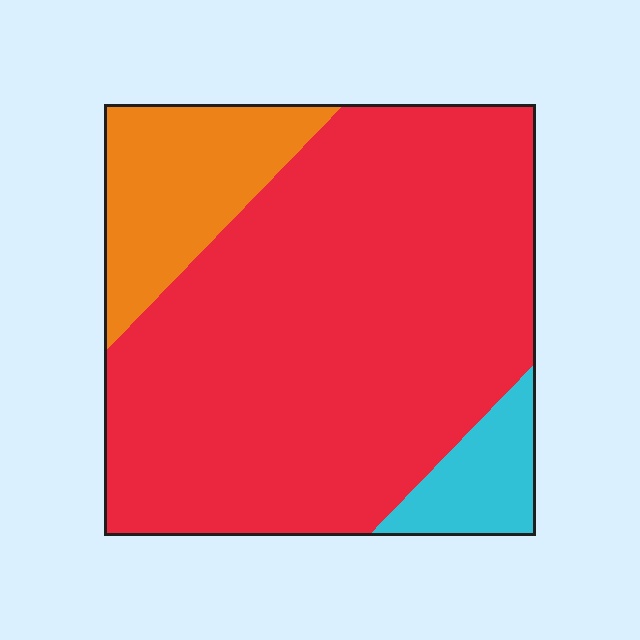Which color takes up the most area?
Red, at roughly 75%.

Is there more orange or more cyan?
Orange.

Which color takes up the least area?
Cyan, at roughly 10%.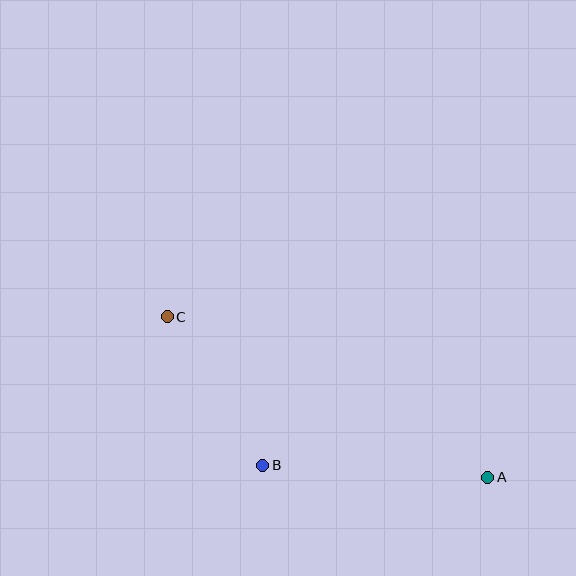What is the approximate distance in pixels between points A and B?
The distance between A and B is approximately 226 pixels.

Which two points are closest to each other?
Points B and C are closest to each other.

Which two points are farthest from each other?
Points A and C are farthest from each other.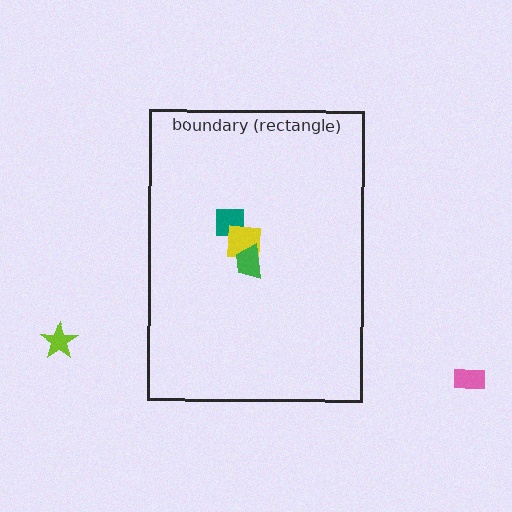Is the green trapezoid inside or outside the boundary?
Inside.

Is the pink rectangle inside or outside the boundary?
Outside.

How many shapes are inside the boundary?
3 inside, 2 outside.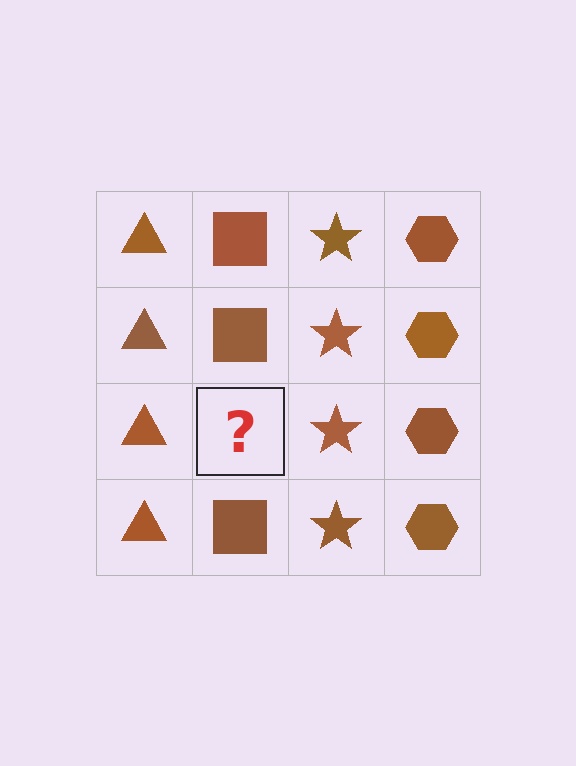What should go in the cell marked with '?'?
The missing cell should contain a brown square.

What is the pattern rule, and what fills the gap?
The rule is that each column has a consistent shape. The gap should be filled with a brown square.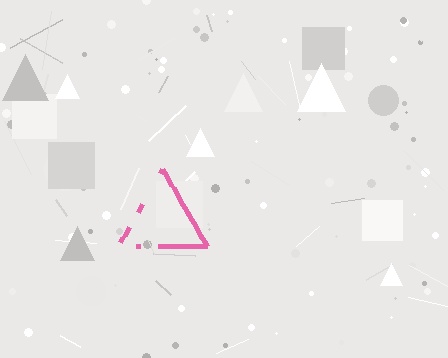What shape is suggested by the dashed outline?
The dashed outline suggests a triangle.